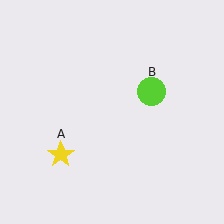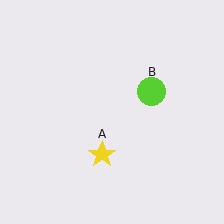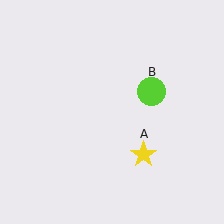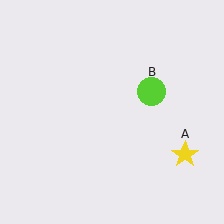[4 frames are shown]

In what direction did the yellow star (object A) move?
The yellow star (object A) moved right.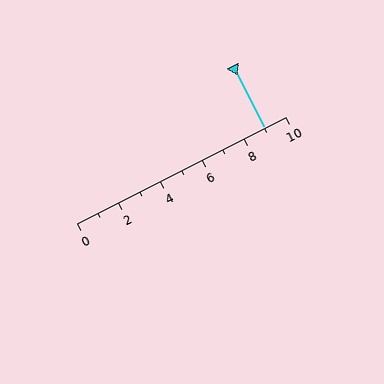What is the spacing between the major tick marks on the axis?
The major ticks are spaced 2 apart.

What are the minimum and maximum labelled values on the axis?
The axis runs from 0 to 10.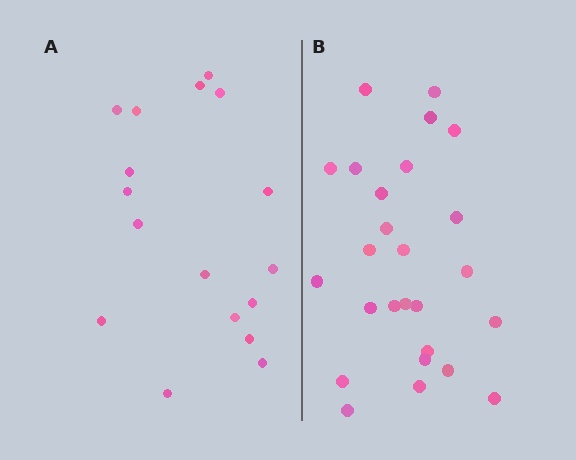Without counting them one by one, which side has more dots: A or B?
Region B (the right region) has more dots.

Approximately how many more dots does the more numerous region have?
Region B has roughly 8 or so more dots than region A.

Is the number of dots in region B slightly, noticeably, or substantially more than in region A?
Region B has substantially more. The ratio is roughly 1.5 to 1.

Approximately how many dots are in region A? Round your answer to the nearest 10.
About 20 dots. (The exact count is 17, which rounds to 20.)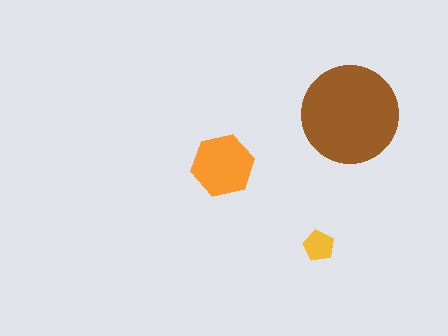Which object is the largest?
The brown circle.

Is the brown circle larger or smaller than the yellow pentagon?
Larger.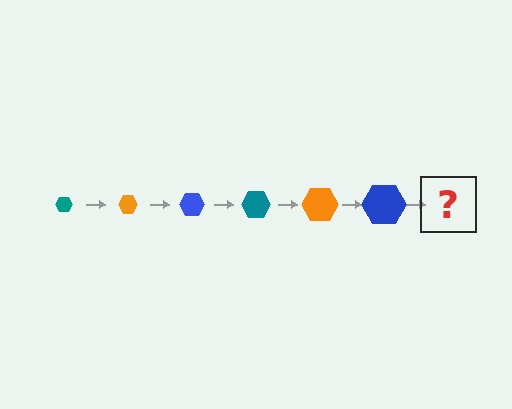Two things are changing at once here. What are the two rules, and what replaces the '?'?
The two rules are that the hexagon grows larger each step and the color cycles through teal, orange, and blue. The '?' should be a teal hexagon, larger than the previous one.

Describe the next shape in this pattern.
It should be a teal hexagon, larger than the previous one.